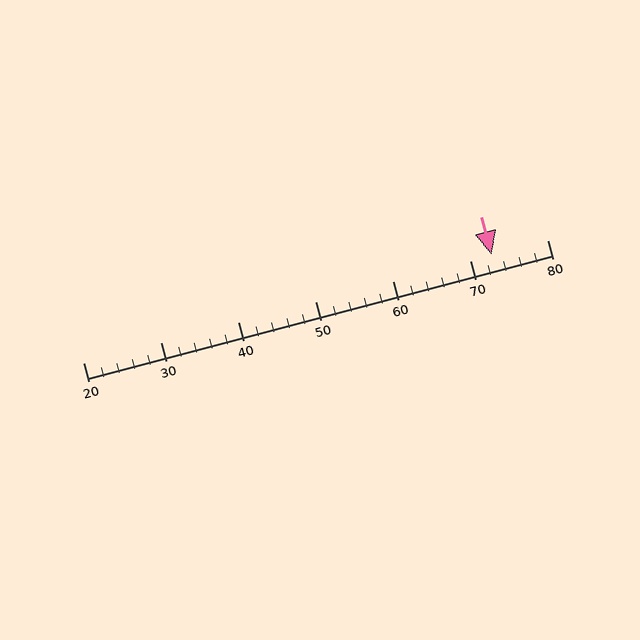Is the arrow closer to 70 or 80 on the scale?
The arrow is closer to 70.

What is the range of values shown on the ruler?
The ruler shows values from 20 to 80.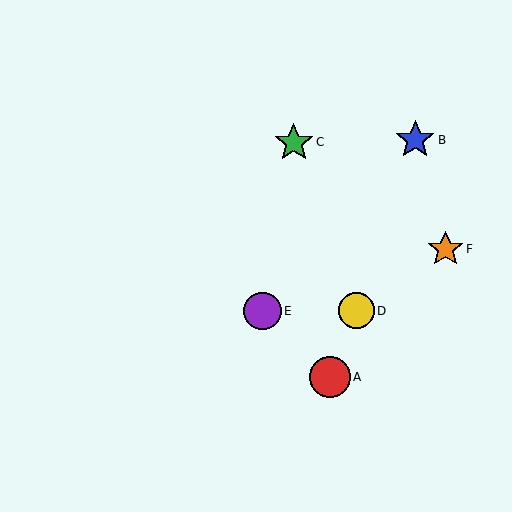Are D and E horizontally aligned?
Yes, both are at y≈311.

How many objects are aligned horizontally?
2 objects (D, E) are aligned horizontally.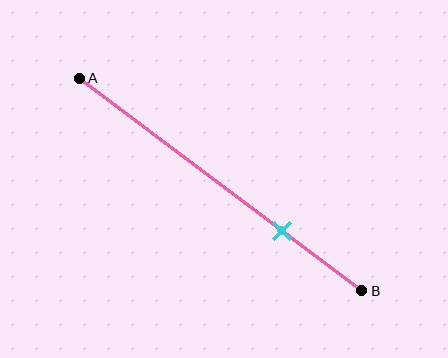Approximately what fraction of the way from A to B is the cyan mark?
The cyan mark is approximately 70% of the way from A to B.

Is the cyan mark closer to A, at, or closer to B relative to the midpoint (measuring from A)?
The cyan mark is closer to point B than the midpoint of segment AB.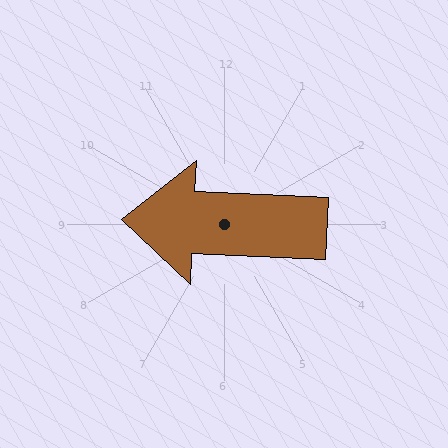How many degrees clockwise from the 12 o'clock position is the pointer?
Approximately 273 degrees.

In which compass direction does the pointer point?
West.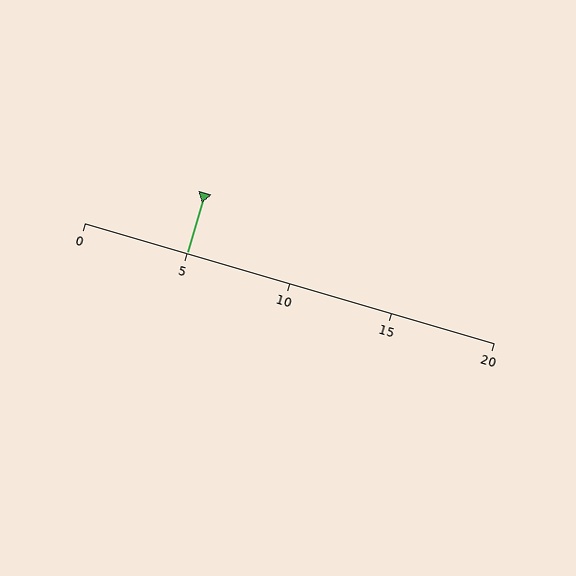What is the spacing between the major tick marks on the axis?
The major ticks are spaced 5 apart.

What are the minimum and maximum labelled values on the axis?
The axis runs from 0 to 20.